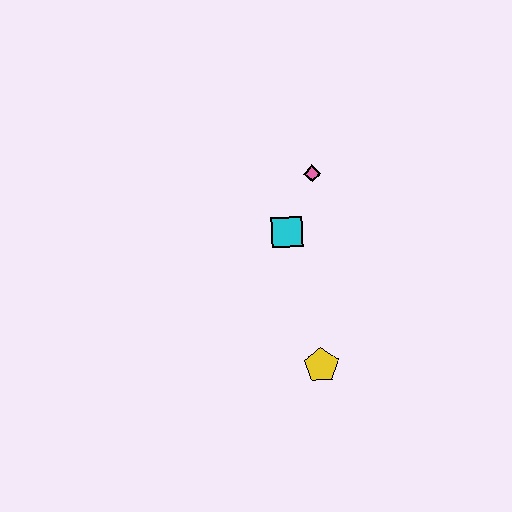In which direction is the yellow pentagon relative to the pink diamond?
The yellow pentagon is below the pink diamond.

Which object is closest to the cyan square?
The pink diamond is closest to the cyan square.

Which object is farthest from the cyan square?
The yellow pentagon is farthest from the cyan square.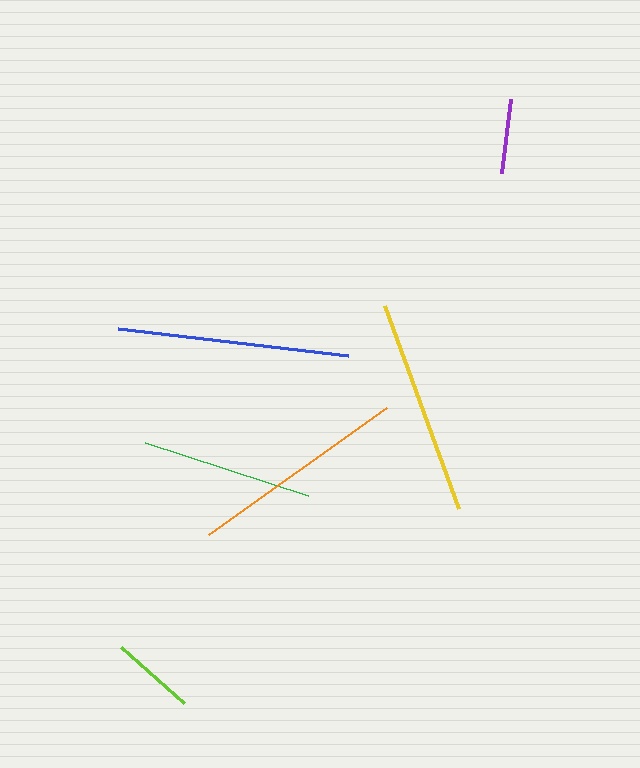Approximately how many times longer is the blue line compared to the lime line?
The blue line is approximately 2.7 times the length of the lime line.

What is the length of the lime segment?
The lime segment is approximately 85 pixels long.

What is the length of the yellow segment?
The yellow segment is approximately 216 pixels long.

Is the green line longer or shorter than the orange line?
The orange line is longer than the green line.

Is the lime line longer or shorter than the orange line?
The orange line is longer than the lime line.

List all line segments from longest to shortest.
From longest to shortest: blue, orange, yellow, green, lime, purple.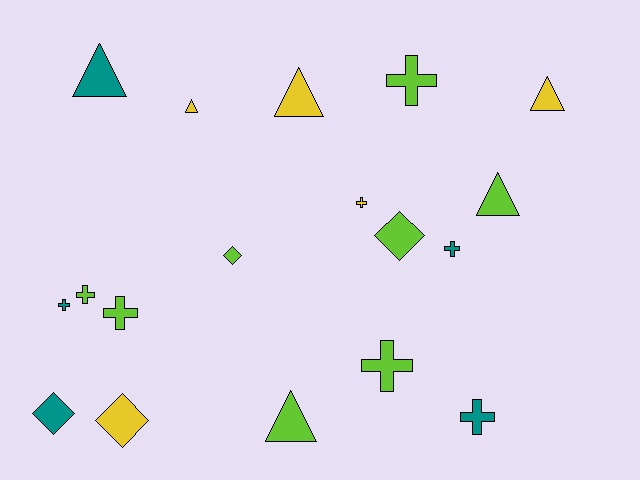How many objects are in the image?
There are 18 objects.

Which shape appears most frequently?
Cross, with 8 objects.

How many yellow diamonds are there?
There is 1 yellow diamond.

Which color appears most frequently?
Lime, with 8 objects.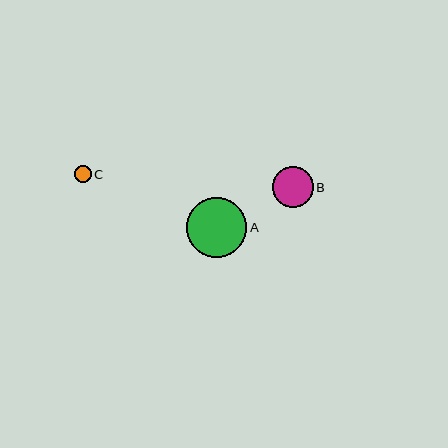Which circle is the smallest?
Circle C is the smallest with a size of approximately 16 pixels.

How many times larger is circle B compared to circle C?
Circle B is approximately 2.5 times the size of circle C.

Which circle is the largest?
Circle A is the largest with a size of approximately 60 pixels.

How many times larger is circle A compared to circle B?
Circle A is approximately 1.5 times the size of circle B.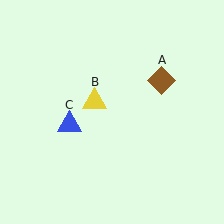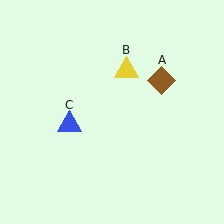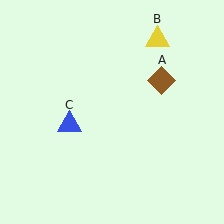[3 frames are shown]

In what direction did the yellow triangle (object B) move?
The yellow triangle (object B) moved up and to the right.